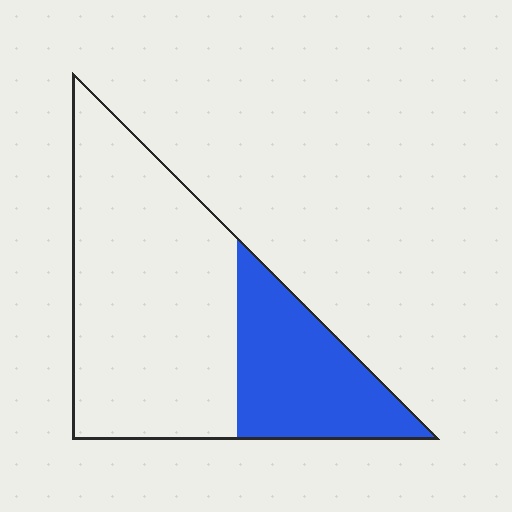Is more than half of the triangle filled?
No.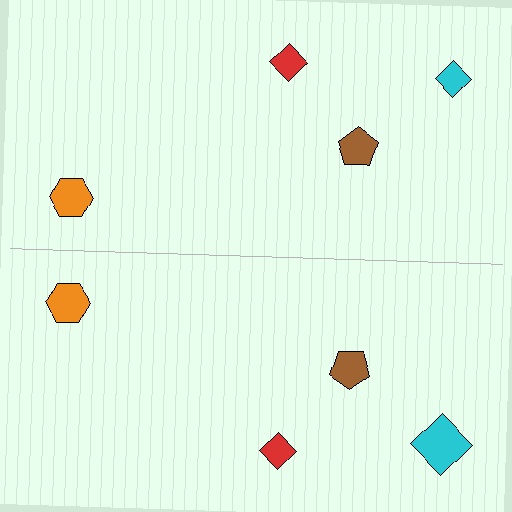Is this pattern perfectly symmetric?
No, the pattern is not perfectly symmetric. The cyan diamond on the bottom side has a different size than its mirror counterpart.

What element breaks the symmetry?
The cyan diamond on the bottom side has a different size than its mirror counterpart.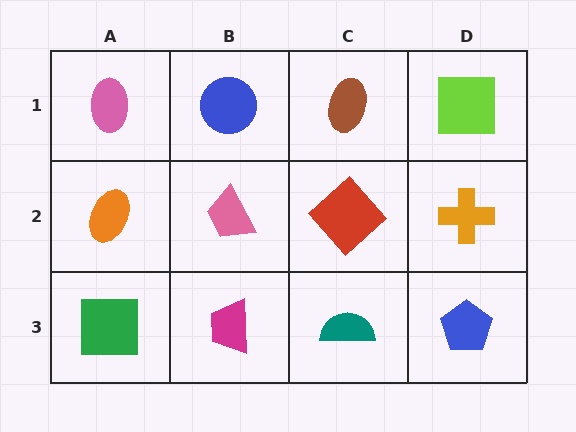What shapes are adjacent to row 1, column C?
A red diamond (row 2, column C), a blue circle (row 1, column B), a lime square (row 1, column D).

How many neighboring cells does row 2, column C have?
4.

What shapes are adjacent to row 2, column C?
A brown ellipse (row 1, column C), a teal semicircle (row 3, column C), a pink trapezoid (row 2, column B), an orange cross (row 2, column D).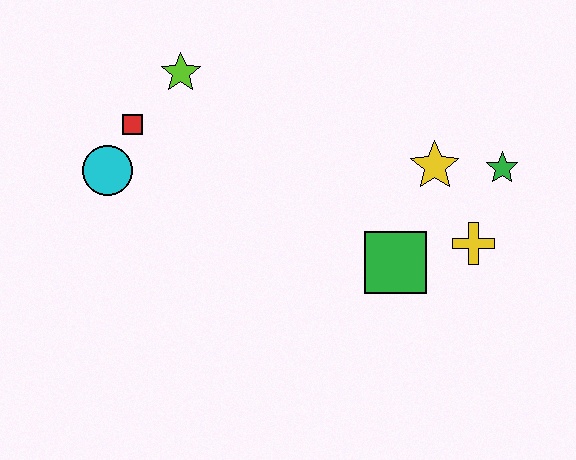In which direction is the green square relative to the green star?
The green square is to the left of the green star.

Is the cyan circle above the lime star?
No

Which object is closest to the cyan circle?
The red square is closest to the cyan circle.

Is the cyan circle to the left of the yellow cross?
Yes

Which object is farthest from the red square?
The green star is farthest from the red square.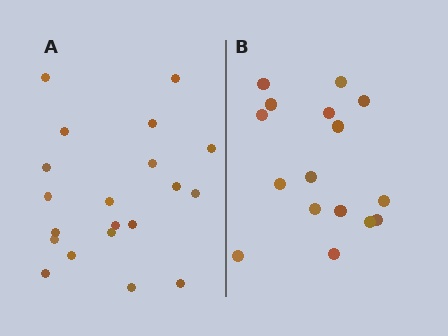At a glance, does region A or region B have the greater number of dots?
Region A (the left region) has more dots.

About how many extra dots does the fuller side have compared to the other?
Region A has about 4 more dots than region B.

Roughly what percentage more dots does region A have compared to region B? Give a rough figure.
About 25% more.